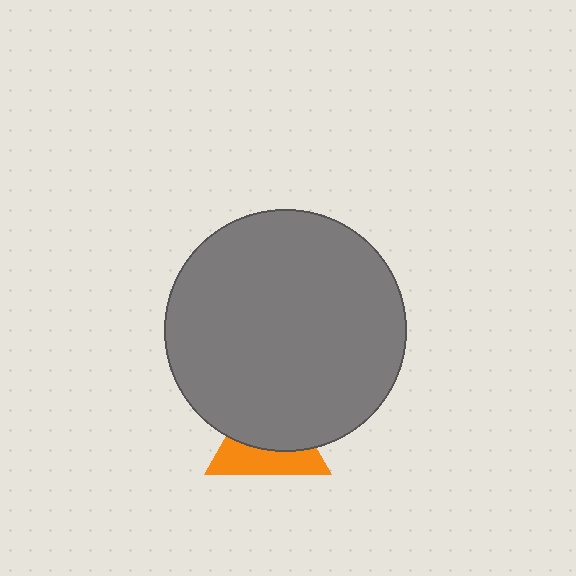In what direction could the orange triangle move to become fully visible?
The orange triangle could move down. That would shift it out from behind the gray circle entirely.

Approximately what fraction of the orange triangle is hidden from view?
Roughly 56% of the orange triangle is hidden behind the gray circle.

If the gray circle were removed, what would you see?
You would see the complete orange triangle.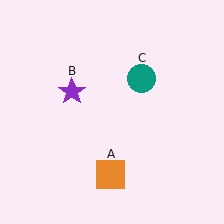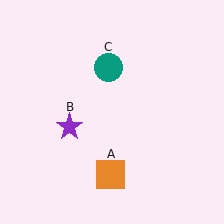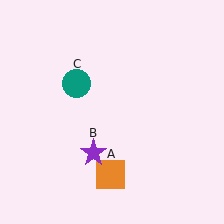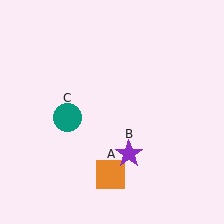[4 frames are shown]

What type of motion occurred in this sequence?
The purple star (object B), teal circle (object C) rotated counterclockwise around the center of the scene.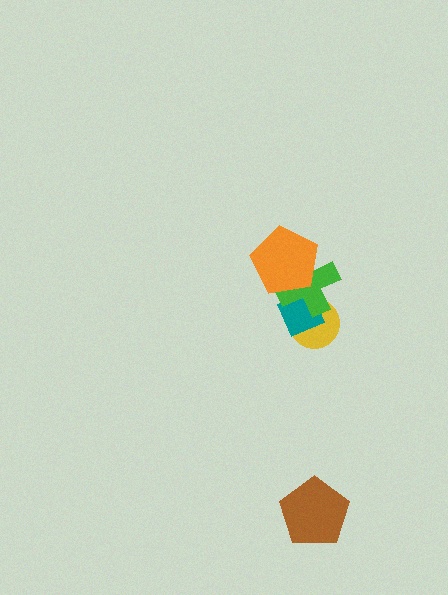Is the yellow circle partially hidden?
Yes, it is partially covered by another shape.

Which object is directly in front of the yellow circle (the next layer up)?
The teal diamond is directly in front of the yellow circle.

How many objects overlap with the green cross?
3 objects overlap with the green cross.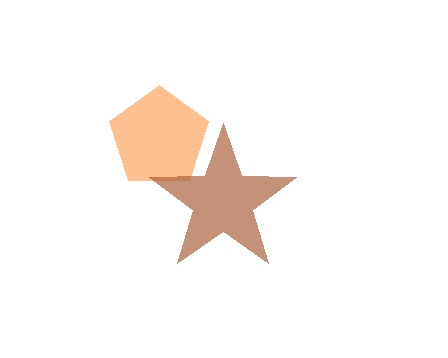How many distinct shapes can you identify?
There are 2 distinct shapes: an orange pentagon, a brown star.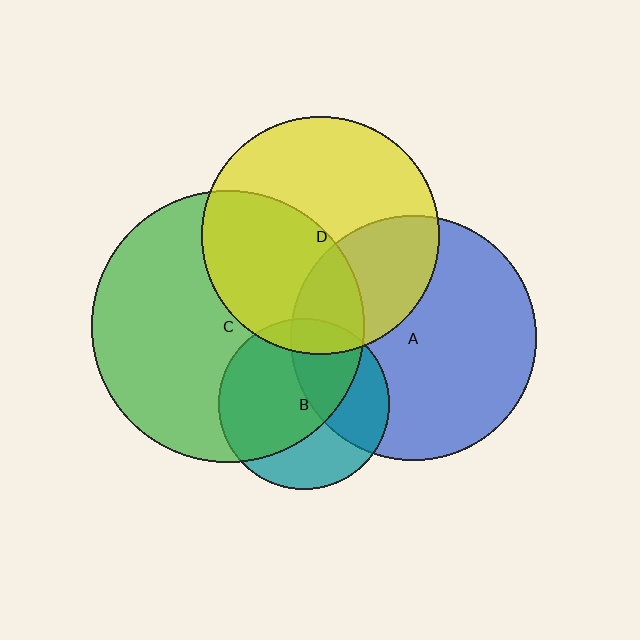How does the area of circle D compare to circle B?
Approximately 1.9 times.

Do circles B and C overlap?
Yes.